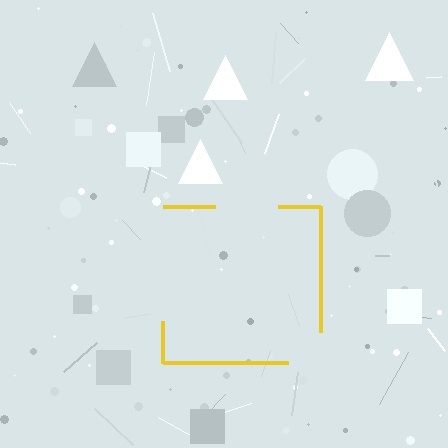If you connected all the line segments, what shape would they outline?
They would outline a square.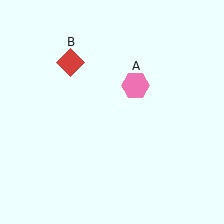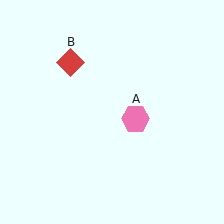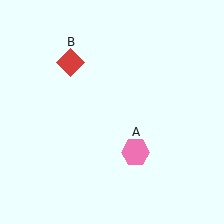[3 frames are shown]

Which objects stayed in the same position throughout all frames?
Red diamond (object B) remained stationary.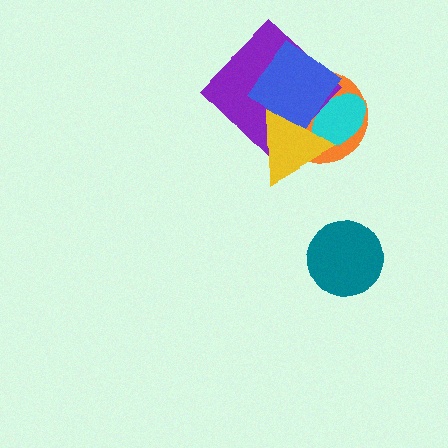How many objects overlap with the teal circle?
0 objects overlap with the teal circle.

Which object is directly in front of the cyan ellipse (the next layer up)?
The blue diamond is directly in front of the cyan ellipse.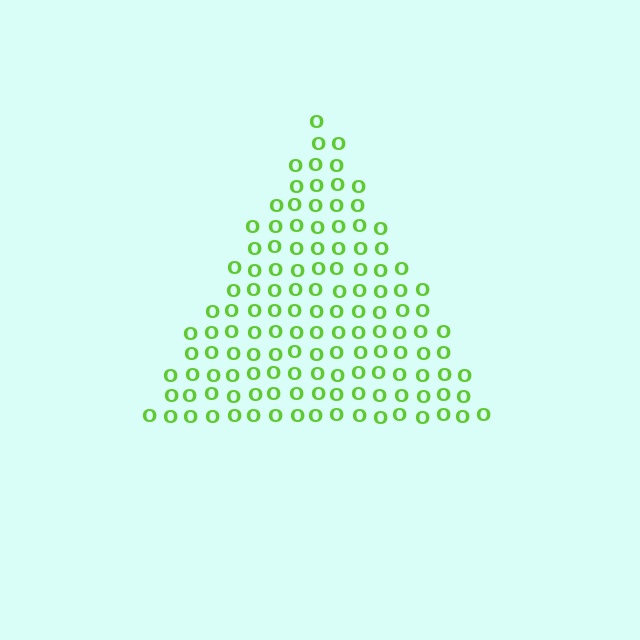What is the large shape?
The large shape is a triangle.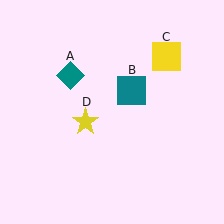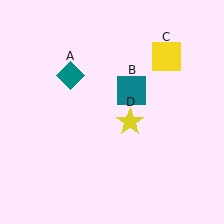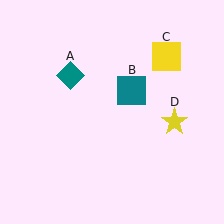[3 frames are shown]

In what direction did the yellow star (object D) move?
The yellow star (object D) moved right.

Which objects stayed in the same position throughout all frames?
Teal diamond (object A) and teal square (object B) and yellow square (object C) remained stationary.